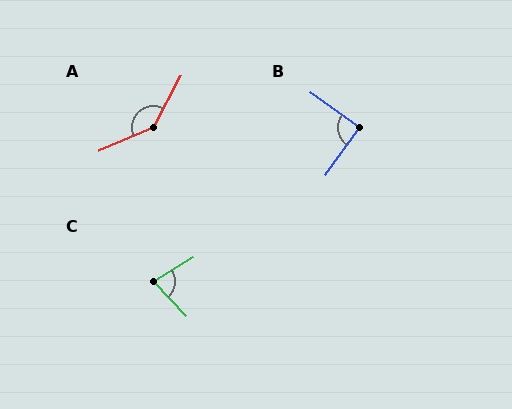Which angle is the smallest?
C, at approximately 78 degrees.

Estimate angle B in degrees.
Approximately 91 degrees.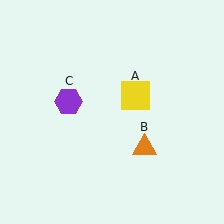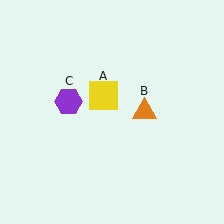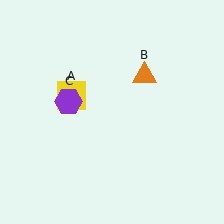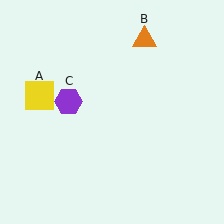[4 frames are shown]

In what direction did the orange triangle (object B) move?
The orange triangle (object B) moved up.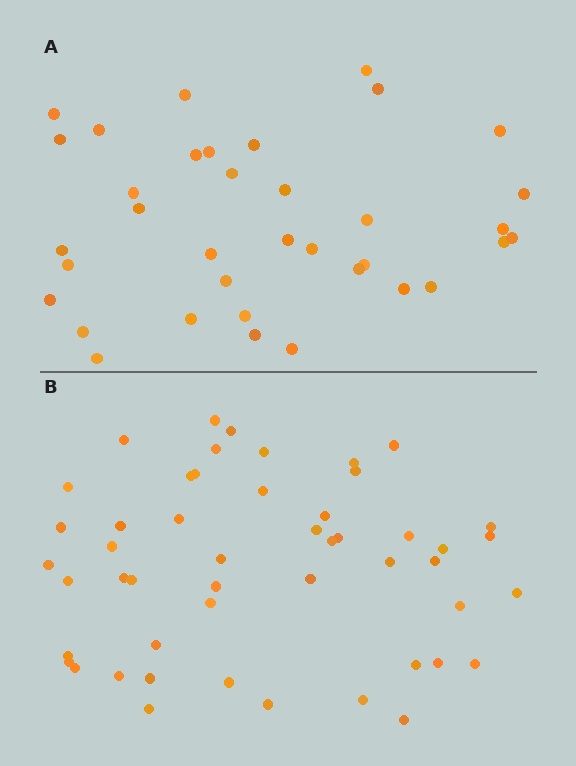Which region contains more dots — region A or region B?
Region B (the bottom region) has more dots.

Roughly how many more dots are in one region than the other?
Region B has approximately 15 more dots than region A.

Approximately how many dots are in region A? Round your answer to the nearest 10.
About 40 dots. (The exact count is 36, which rounds to 40.)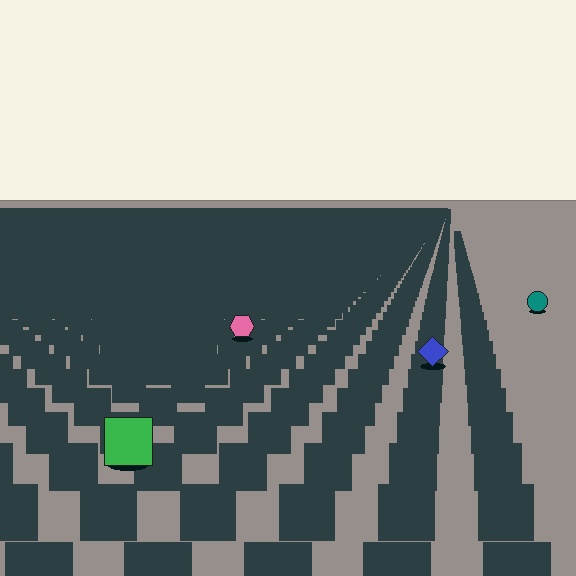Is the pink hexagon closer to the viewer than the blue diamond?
No. The blue diamond is closer — you can tell from the texture gradient: the ground texture is coarser near it.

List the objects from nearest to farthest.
From nearest to farthest: the green square, the blue diamond, the pink hexagon, the teal circle.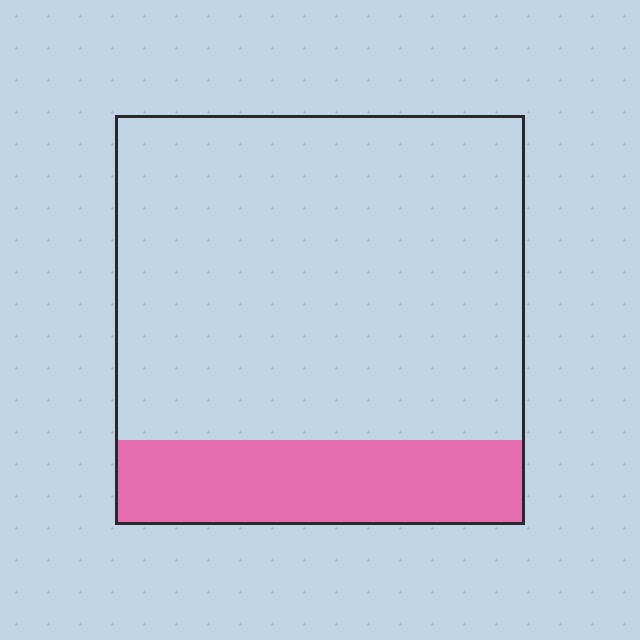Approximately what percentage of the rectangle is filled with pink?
Approximately 20%.